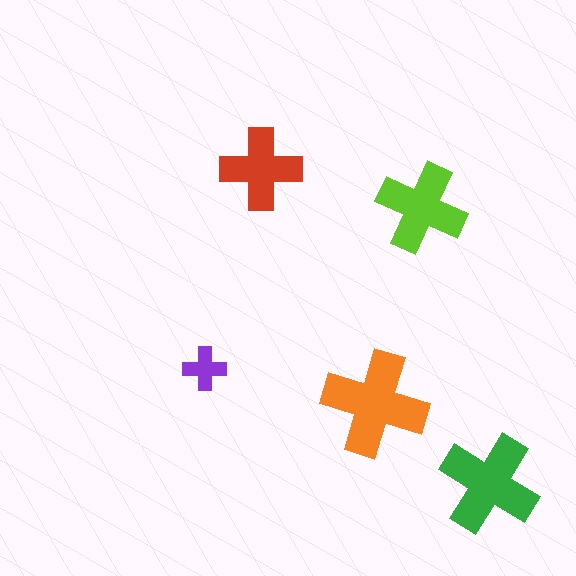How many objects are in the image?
There are 5 objects in the image.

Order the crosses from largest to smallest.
the orange one, the green one, the lime one, the red one, the purple one.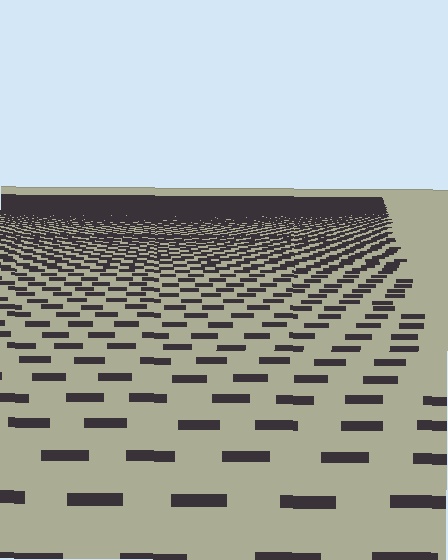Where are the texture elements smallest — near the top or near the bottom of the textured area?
Near the top.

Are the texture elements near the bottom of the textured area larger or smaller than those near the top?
Larger. Near the bottom, elements are closer to the viewer and appear at a bigger on-screen size.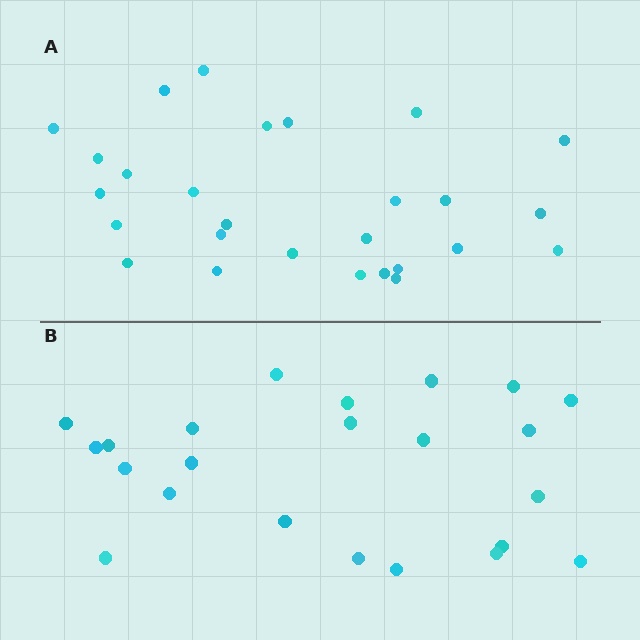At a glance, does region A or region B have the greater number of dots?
Region A (the top region) has more dots.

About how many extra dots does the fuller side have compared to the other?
Region A has about 4 more dots than region B.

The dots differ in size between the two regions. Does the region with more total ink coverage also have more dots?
No. Region B has more total ink coverage because its dots are larger, but region A actually contains more individual dots. Total area can be misleading — the number of items is what matters here.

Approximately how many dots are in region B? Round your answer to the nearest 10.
About 20 dots. (The exact count is 23, which rounds to 20.)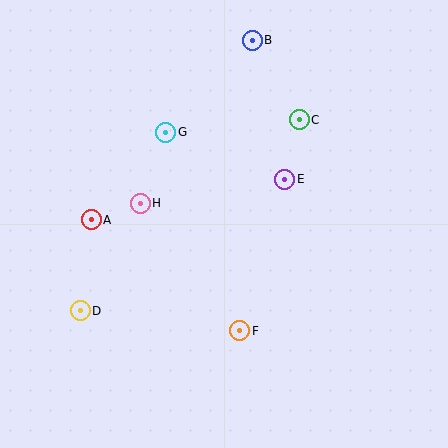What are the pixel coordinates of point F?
Point F is at (240, 331).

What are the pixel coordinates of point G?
Point G is at (166, 132).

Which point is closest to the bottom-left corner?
Point D is closest to the bottom-left corner.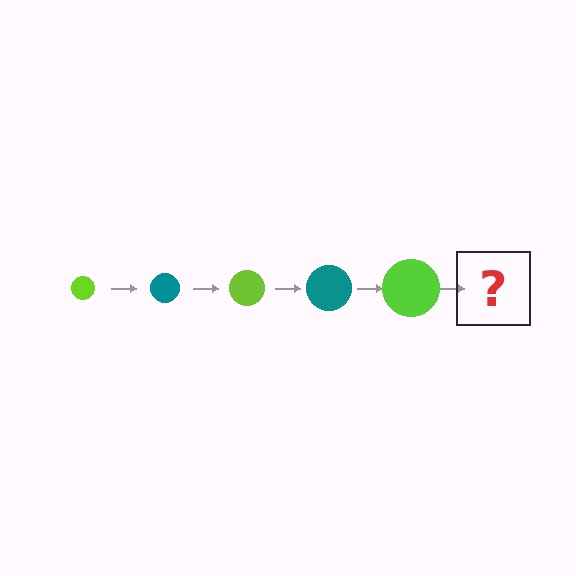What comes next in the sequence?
The next element should be a teal circle, larger than the previous one.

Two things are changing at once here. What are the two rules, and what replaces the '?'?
The two rules are that the circle grows larger each step and the color cycles through lime and teal. The '?' should be a teal circle, larger than the previous one.